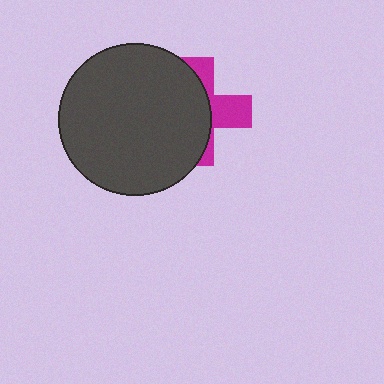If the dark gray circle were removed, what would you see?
You would see the complete magenta cross.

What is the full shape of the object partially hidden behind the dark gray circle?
The partially hidden object is a magenta cross.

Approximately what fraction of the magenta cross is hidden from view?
Roughly 64% of the magenta cross is hidden behind the dark gray circle.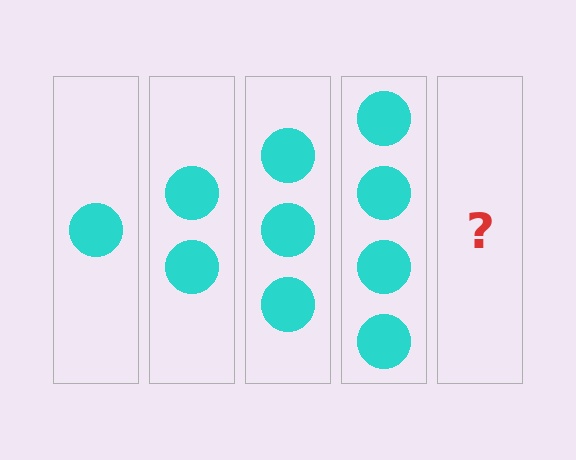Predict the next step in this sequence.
The next step is 5 circles.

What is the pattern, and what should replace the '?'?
The pattern is that each step adds one more circle. The '?' should be 5 circles.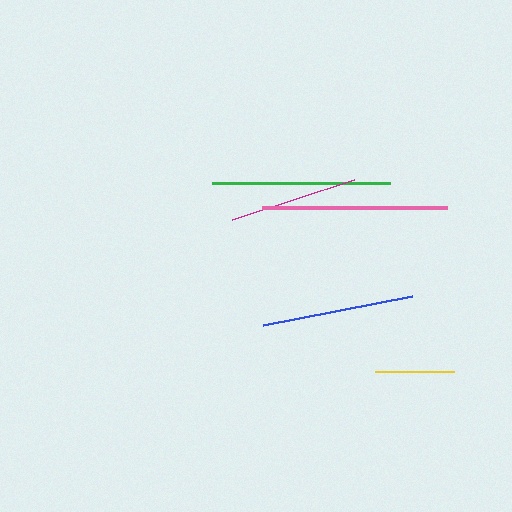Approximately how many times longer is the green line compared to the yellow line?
The green line is approximately 2.3 times the length of the yellow line.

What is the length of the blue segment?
The blue segment is approximately 152 pixels long.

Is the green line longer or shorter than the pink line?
The pink line is longer than the green line.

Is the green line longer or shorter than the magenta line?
The green line is longer than the magenta line.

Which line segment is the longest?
The pink line is the longest at approximately 185 pixels.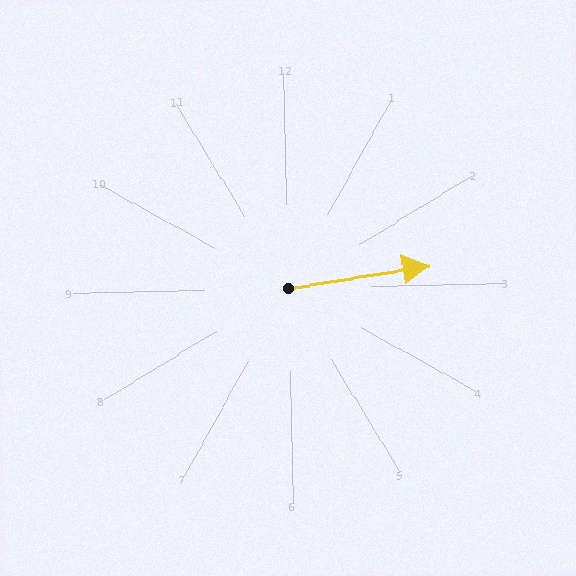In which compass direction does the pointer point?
East.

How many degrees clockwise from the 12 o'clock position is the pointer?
Approximately 82 degrees.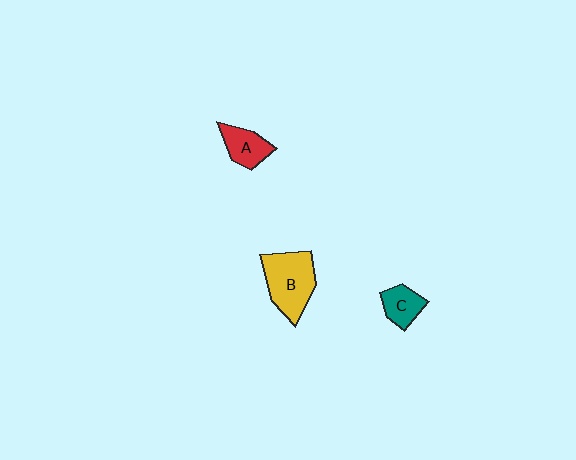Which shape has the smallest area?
Shape C (teal).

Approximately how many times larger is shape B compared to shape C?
Approximately 2.0 times.